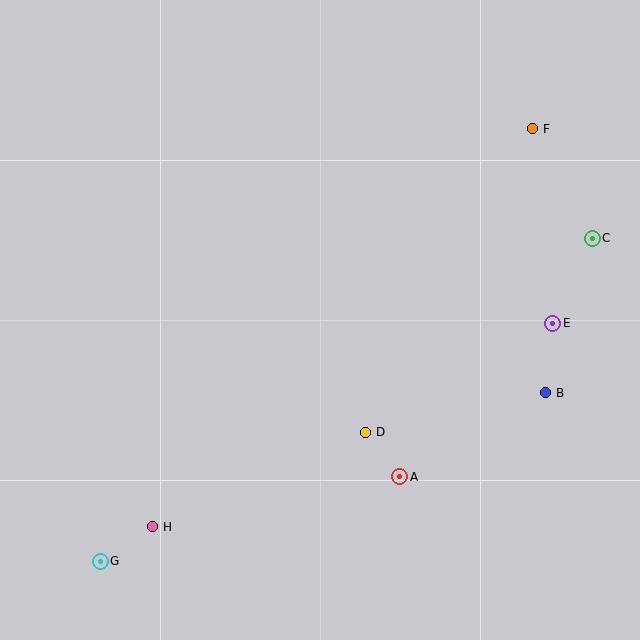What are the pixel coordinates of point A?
Point A is at (400, 477).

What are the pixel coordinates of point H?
Point H is at (153, 527).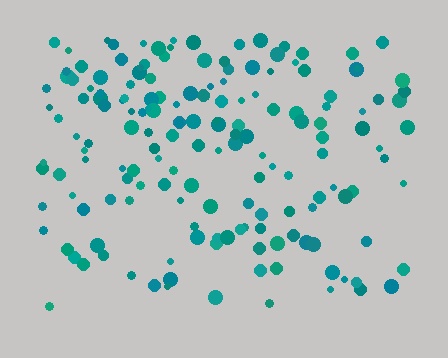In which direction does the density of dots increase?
From bottom to top, with the top side densest.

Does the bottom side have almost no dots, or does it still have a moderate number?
Still a moderate number, just noticeably fewer than the top.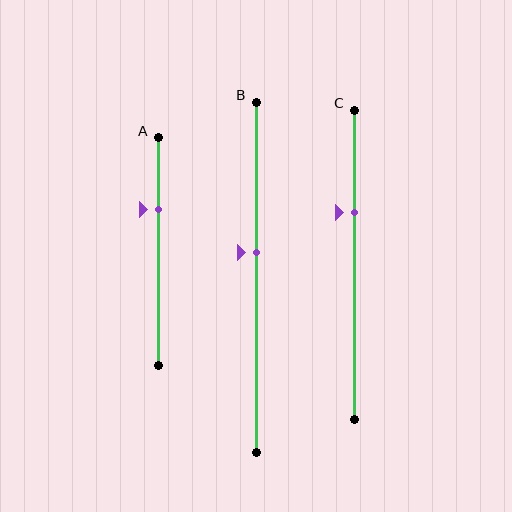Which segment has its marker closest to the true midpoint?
Segment B has its marker closest to the true midpoint.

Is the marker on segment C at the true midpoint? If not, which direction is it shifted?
No, the marker on segment C is shifted upward by about 17% of the segment length.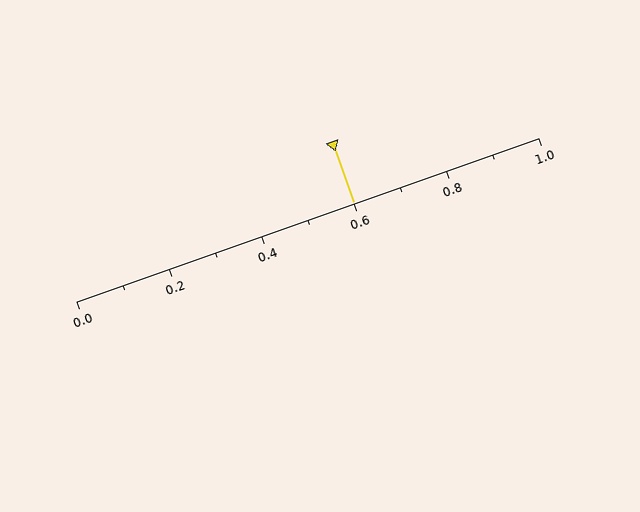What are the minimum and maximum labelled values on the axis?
The axis runs from 0.0 to 1.0.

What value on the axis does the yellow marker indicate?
The marker indicates approximately 0.6.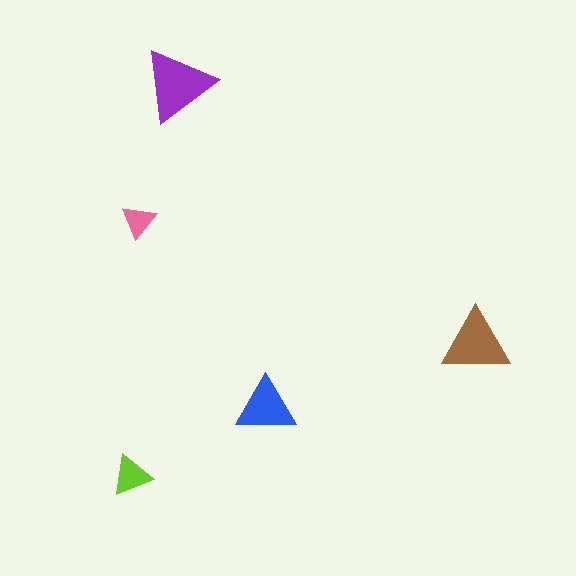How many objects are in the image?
There are 5 objects in the image.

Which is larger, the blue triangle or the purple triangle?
The purple one.